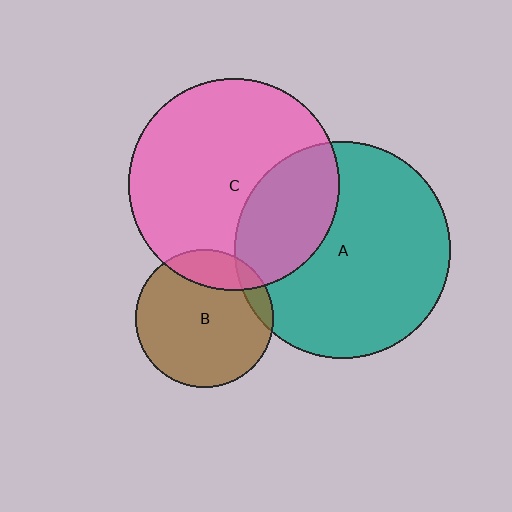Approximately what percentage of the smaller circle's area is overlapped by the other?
Approximately 20%.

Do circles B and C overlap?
Yes.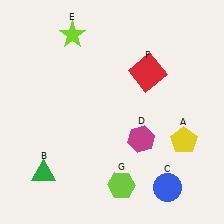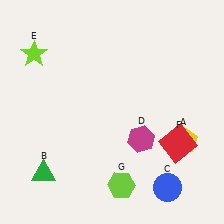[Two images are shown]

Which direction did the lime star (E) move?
The lime star (E) moved left.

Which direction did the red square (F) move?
The red square (F) moved down.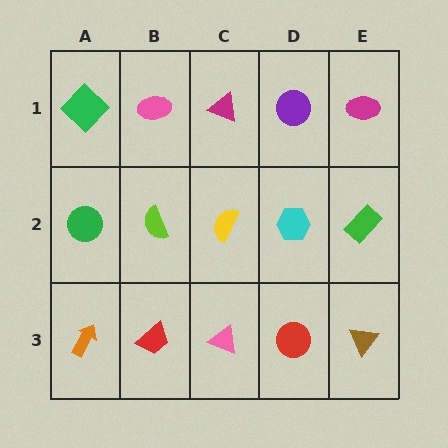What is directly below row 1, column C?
A yellow semicircle.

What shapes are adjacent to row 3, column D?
A cyan hexagon (row 2, column D), a pink triangle (row 3, column C), a brown triangle (row 3, column E).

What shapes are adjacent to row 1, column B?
A lime semicircle (row 2, column B), a green diamond (row 1, column A), a magenta triangle (row 1, column C).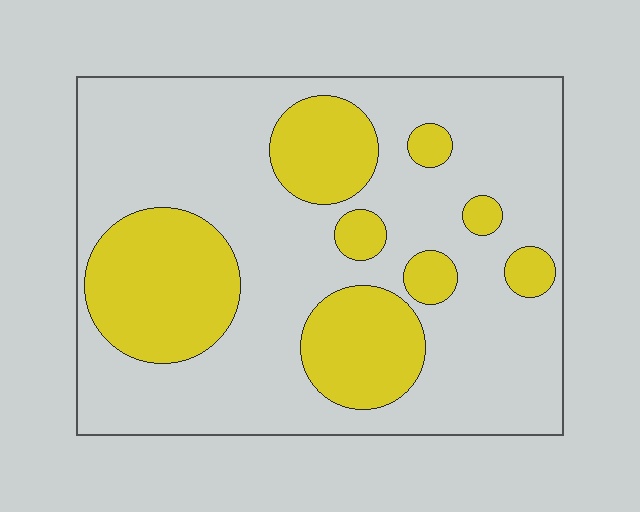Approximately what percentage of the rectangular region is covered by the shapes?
Approximately 30%.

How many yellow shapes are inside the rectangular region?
8.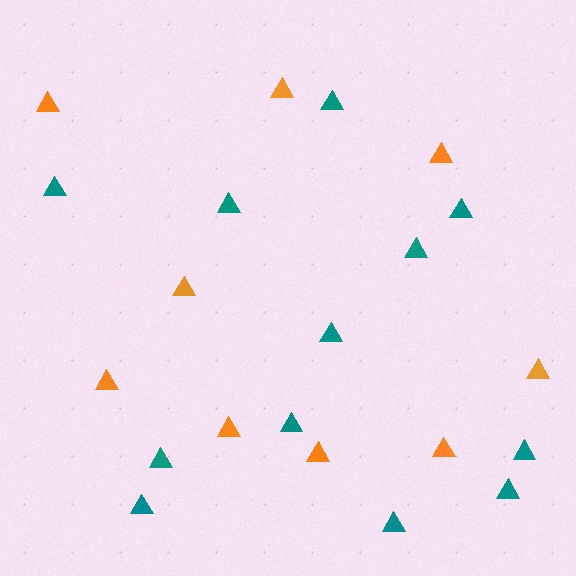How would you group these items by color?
There are 2 groups: one group of teal triangles (12) and one group of orange triangles (9).